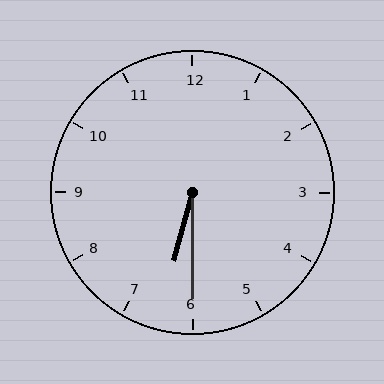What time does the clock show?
6:30.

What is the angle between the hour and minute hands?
Approximately 15 degrees.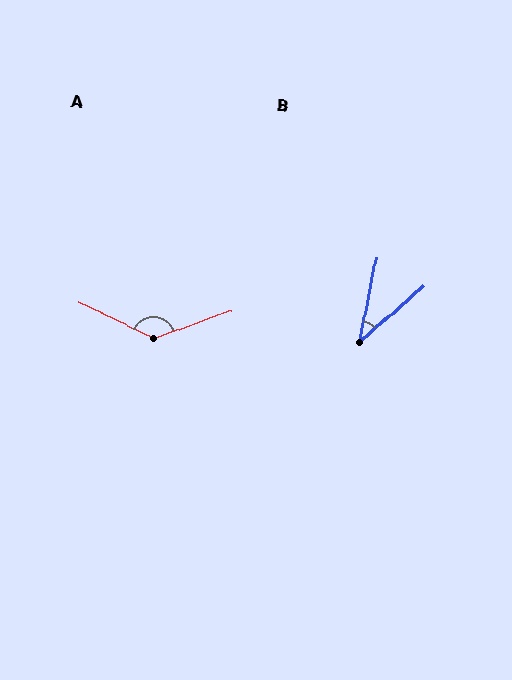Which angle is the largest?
A, at approximately 135 degrees.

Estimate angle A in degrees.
Approximately 135 degrees.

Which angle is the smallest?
B, at approximately 38 degrees.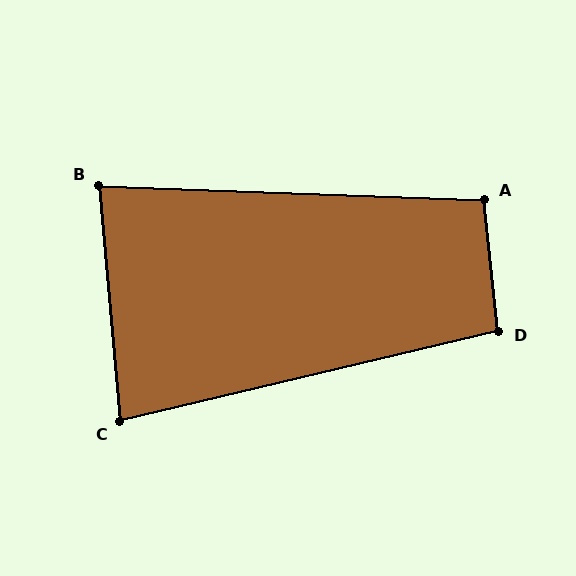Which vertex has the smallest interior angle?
C, at approximately 82 degrees.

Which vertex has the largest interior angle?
A, at approximately 98 degrees.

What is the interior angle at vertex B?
Approximately 83 degrees (acute).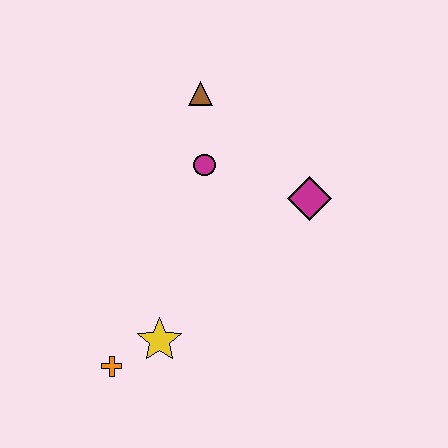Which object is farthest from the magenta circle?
The orange cross is farthest from the magenta circle.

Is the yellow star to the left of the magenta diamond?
Yes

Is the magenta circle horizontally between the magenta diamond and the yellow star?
Yes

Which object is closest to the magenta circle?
The brown triangle is closest to the magenta circle.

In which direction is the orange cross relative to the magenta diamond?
The orange cross is to the left of the magenta diamond.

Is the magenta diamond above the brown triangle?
No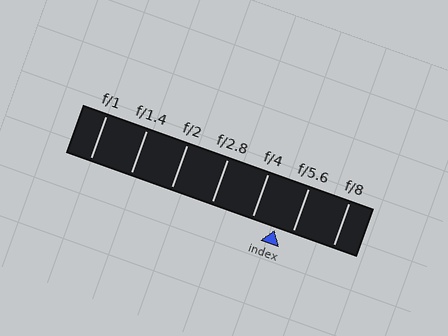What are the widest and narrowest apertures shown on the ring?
The widest aperture shown is f/1 and the narrowest is f/8.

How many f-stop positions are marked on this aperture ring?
There are 7 f-stop positions marked.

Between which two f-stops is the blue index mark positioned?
The index mark is between f/4 and f/5.6.